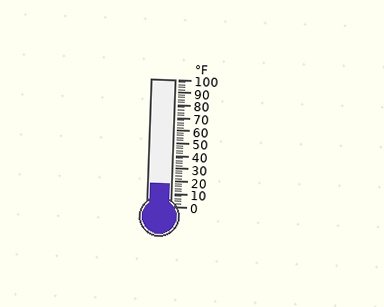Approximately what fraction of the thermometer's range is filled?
The thermometer is filled to approximately 20% of its range.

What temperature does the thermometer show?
The thermometer shows approximately 18°F.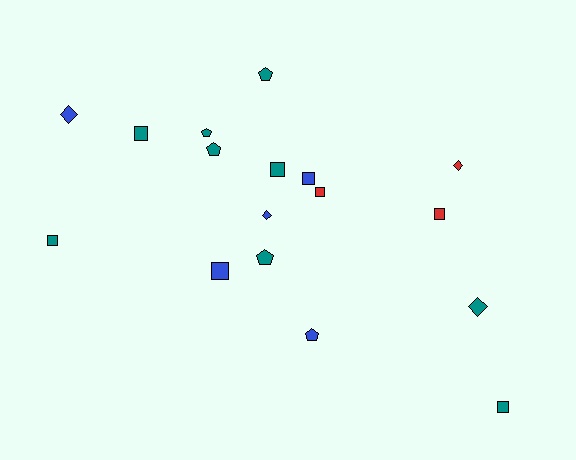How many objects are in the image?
There are 17 objects.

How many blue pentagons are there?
There is 1 blue pentagon.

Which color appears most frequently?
Teal, with 9 objects.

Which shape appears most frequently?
Square, with 8 objects.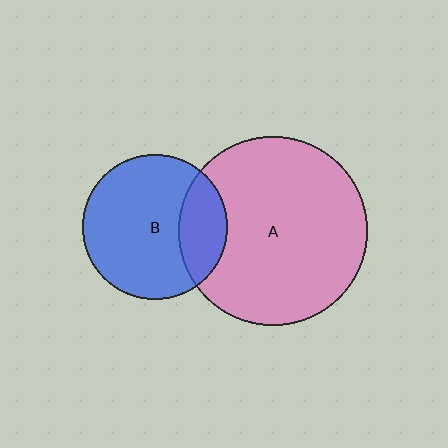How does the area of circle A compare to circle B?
Approximately 1.7 times.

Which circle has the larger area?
Circle A (pink).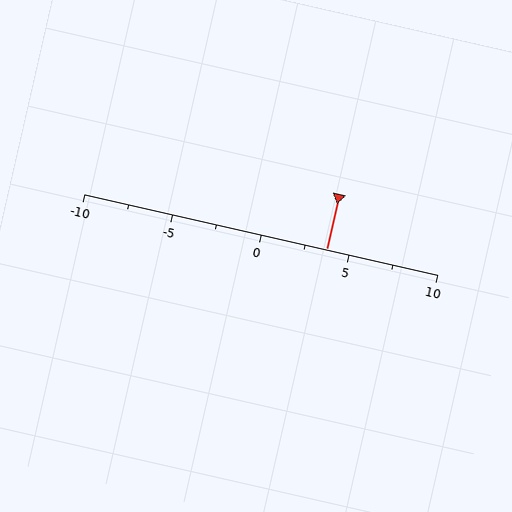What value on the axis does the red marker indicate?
The marker indicates approximately 3.8.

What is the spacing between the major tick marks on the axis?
The major ticks are spaced 5 apart.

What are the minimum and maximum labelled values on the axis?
The axis runs from -10 to 10.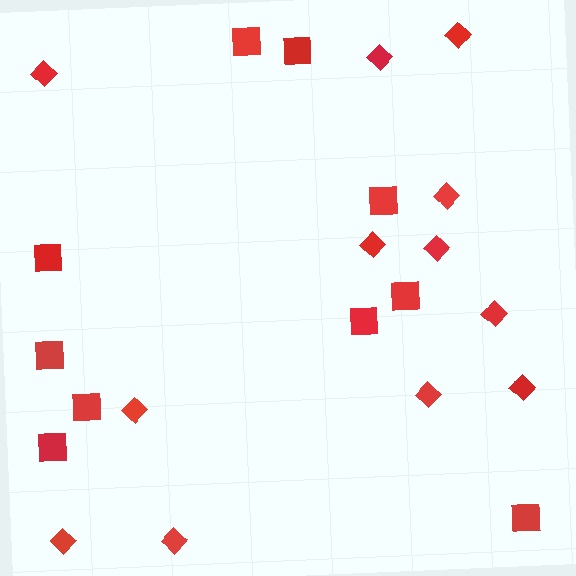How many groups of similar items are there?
There are 2 groups: one group of squares (10) and one group of diamonds (12).